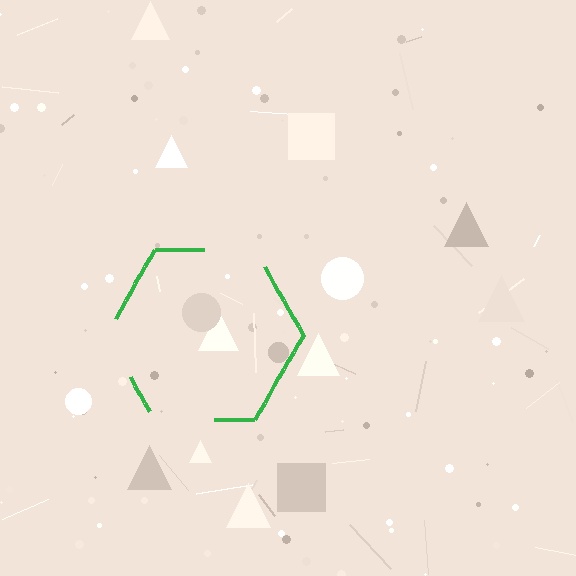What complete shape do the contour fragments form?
The contour fragments form a hexagon.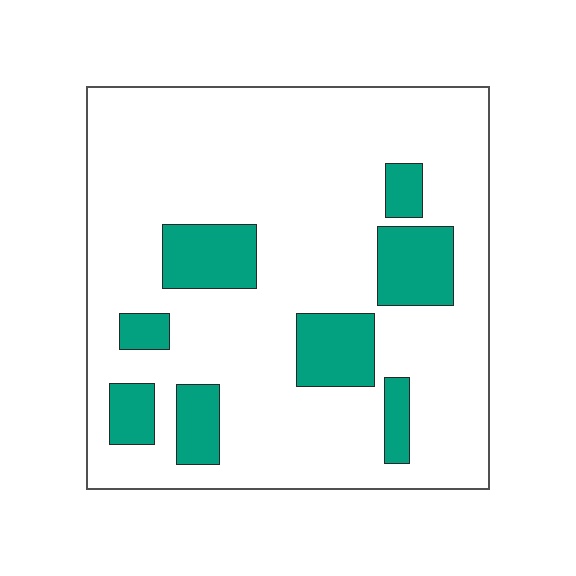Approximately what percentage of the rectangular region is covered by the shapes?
Approximately 20%.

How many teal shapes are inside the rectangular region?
8.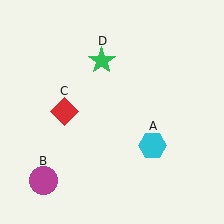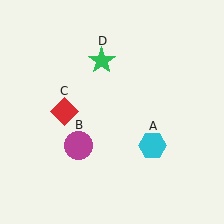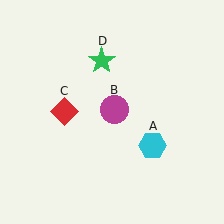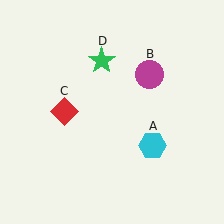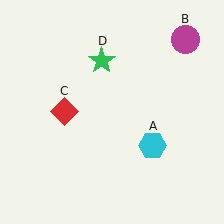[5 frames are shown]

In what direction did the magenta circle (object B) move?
The magenta circle (object B) moved up and to the right.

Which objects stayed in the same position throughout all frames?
Cyan hexagon (object A) and red diamond (object C) and green star (object D) remained stationary.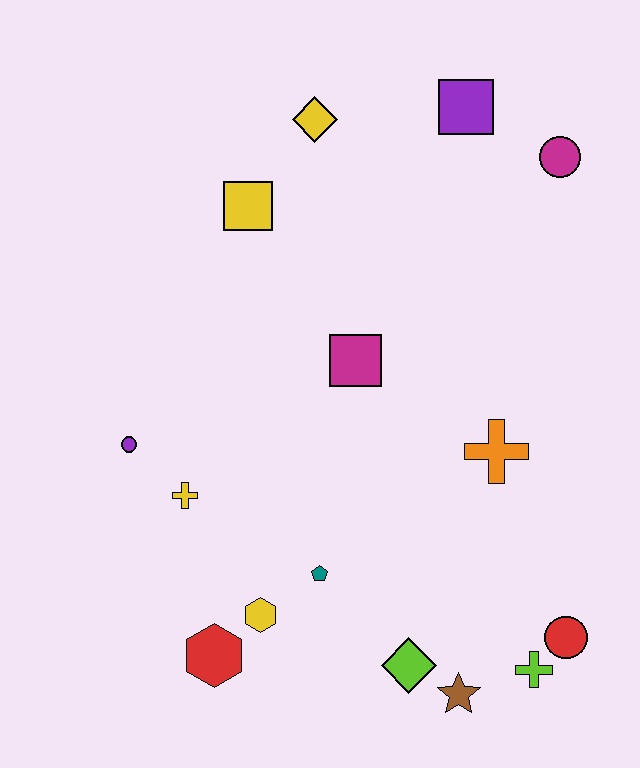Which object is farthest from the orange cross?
The yellow diamond is farthest from the orange cross.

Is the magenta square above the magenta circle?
No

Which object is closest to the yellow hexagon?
The red hexagon is closest to the yellow hexagon.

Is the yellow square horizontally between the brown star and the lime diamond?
No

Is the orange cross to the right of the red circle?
No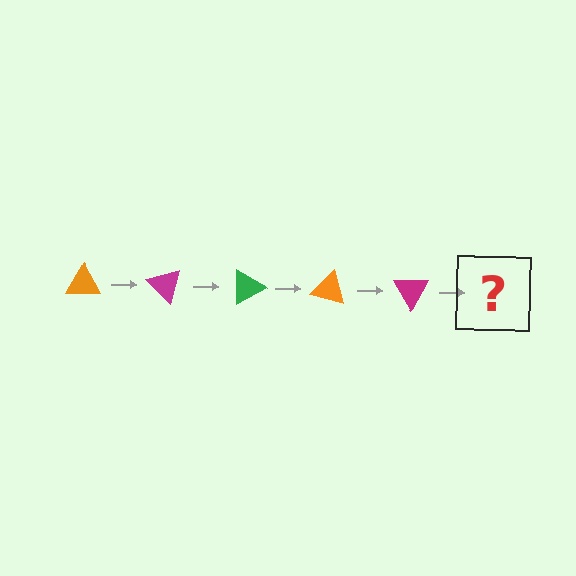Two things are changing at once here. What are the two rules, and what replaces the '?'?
The two rules are that it rotates 45 degrees each step and the color cycles through orange, magenta, and green. The '?' should be a green triangle, rotated 225 degrees from the start.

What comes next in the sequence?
The next element should be a green triangle, rotated 225 degrees from the start.